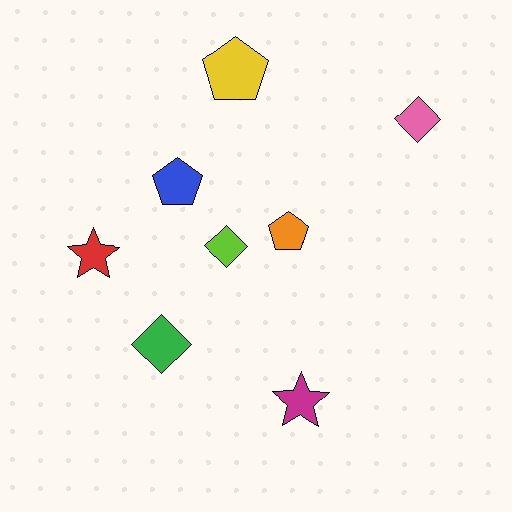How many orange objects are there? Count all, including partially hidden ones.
There is 1 orange object.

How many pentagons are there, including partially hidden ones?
There are 3 pentagons.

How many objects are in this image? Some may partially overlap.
There are 8 objects.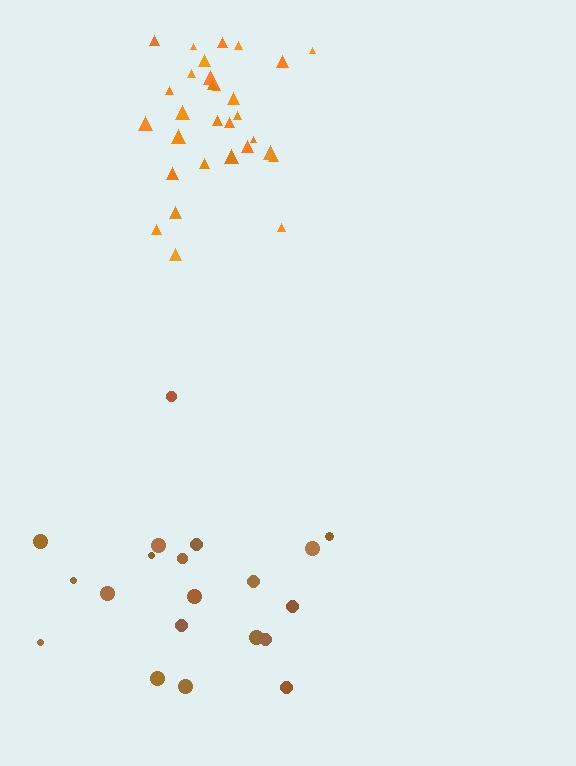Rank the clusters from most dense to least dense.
orange, brown.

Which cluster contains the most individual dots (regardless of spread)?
Orange (31).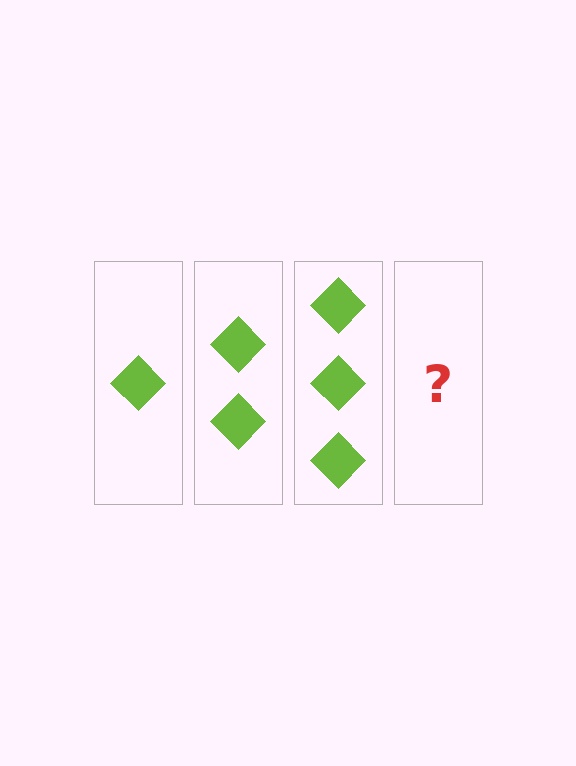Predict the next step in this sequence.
The next step is 4 diamonds.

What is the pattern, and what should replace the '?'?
The pattern is that each step adds one more diamond. The '?' should be 4 diamonds.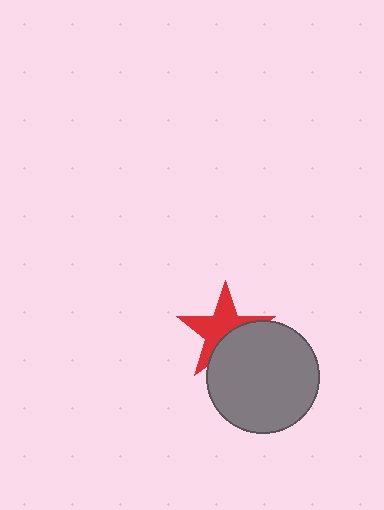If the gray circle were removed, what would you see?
You would see the complete red star.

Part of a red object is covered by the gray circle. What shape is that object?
It is a star.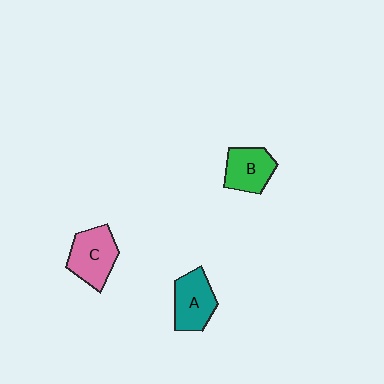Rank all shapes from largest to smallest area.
From largest to smallest: C (pink), A (teal), B (green).